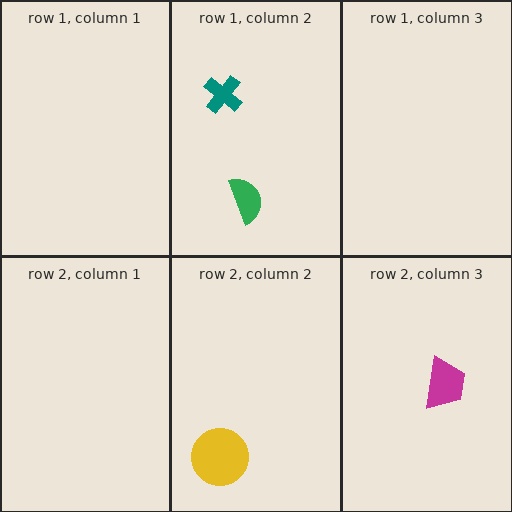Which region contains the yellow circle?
The row 2, column 2 region.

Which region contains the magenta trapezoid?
The row 2, column 3 region.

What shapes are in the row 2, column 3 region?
The magenta trapezoid.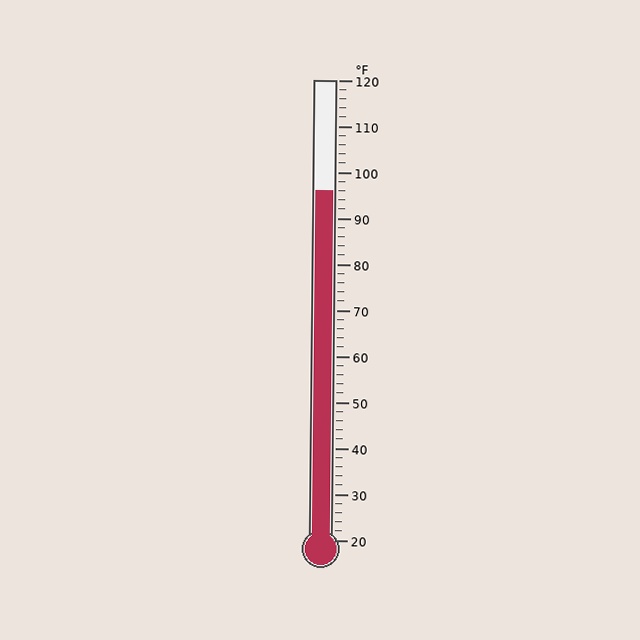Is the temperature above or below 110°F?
The temperature is below 110°F.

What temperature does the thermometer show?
The thermometer shows approximately 96°F.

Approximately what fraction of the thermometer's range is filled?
The thermometer is filled to approximately 75% of its range.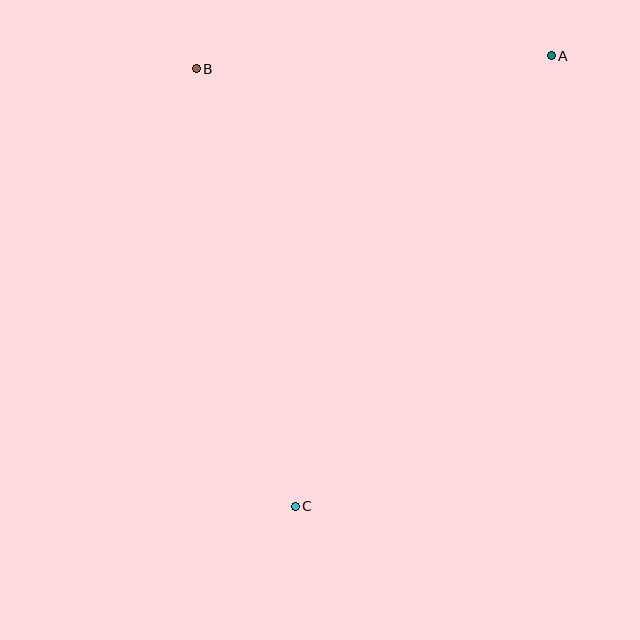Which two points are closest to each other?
Points A and B are closest to each other.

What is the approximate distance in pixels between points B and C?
The distance between B and C is approximately 449 pixels.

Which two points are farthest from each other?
Points A and C are farthest from each other.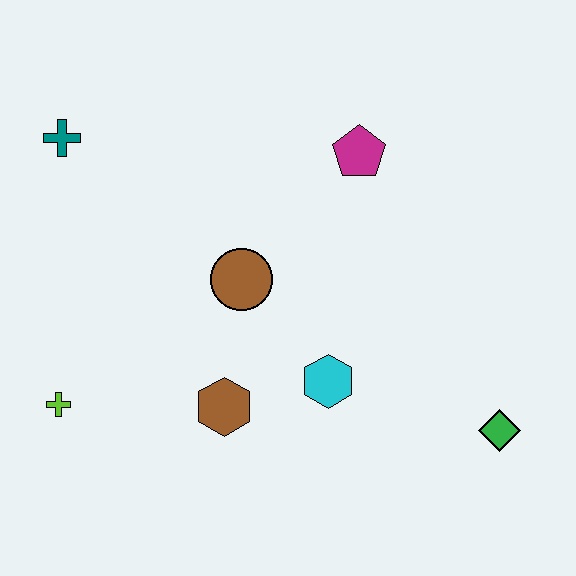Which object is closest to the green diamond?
The cyan hexagon is closest to the green diamond.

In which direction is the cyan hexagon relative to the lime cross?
The cyan hexagon is to the right of the lime cross.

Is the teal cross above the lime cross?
Yes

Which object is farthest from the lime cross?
The green diamond is farthest from the lime cross.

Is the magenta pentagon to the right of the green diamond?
No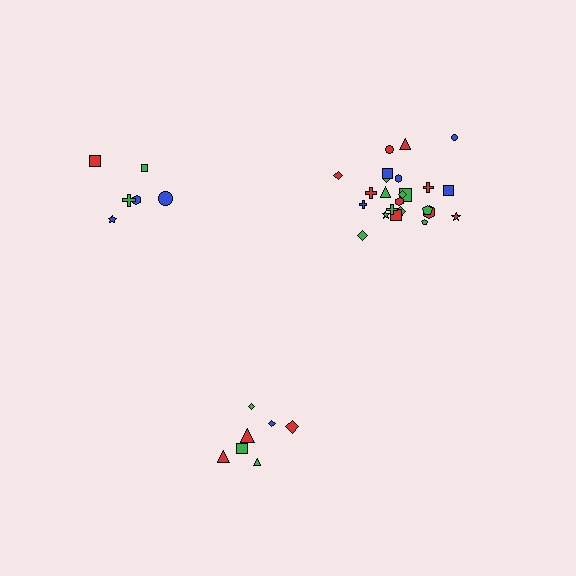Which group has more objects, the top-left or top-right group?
The top-right group.